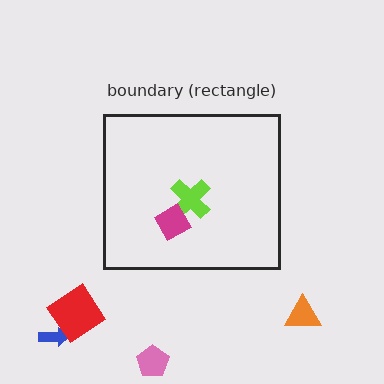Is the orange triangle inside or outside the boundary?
Outside.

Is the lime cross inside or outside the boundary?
Inside.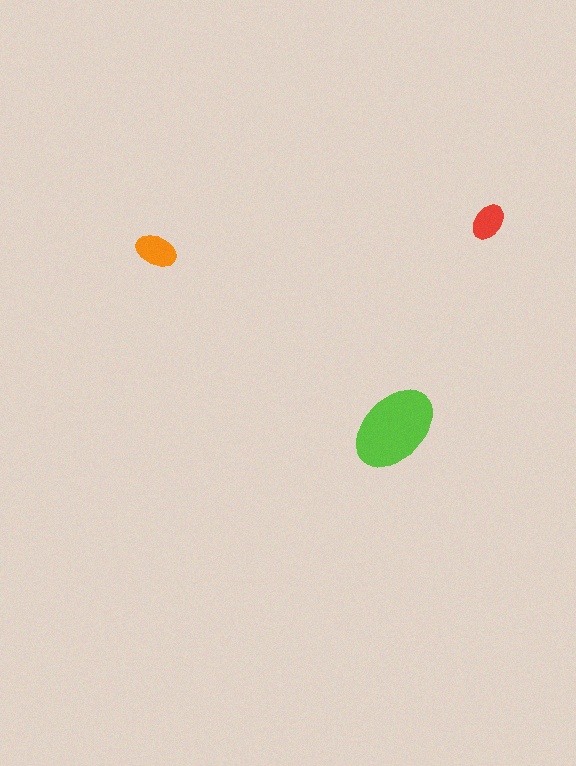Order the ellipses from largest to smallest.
the lime one, the orange one, the red one.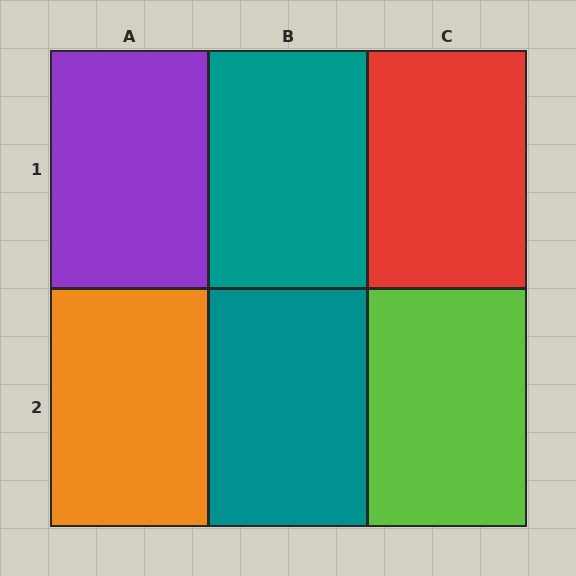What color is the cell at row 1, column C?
Red.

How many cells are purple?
1 cell is purple.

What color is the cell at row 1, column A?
Purple.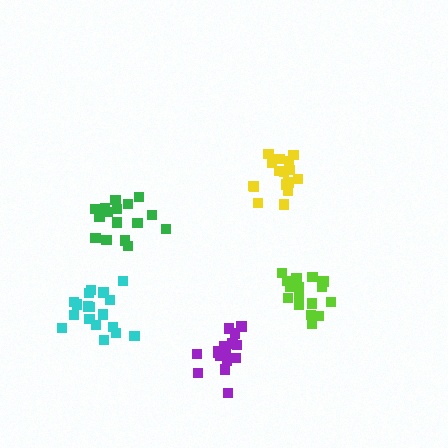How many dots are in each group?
Group 1: 19 dots, Group 2: 16 dots, Group 3: 16 dots, Group 4: 17 dots, Group 5: 16 dots (84 total).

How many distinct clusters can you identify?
There are 5 distinct clusters.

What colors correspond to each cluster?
The clusters are colored: cyan, green, lime, yellow, purple.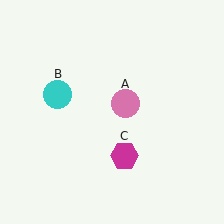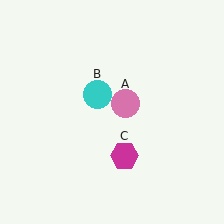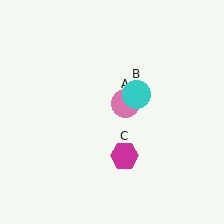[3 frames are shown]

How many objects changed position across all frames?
1 object changed position: cyan circle (object B).